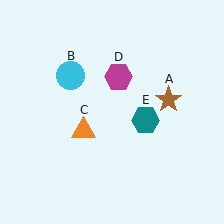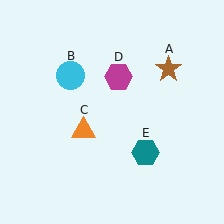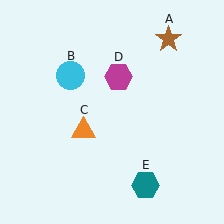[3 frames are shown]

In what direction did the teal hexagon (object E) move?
The teal hexagon (object E) moved down.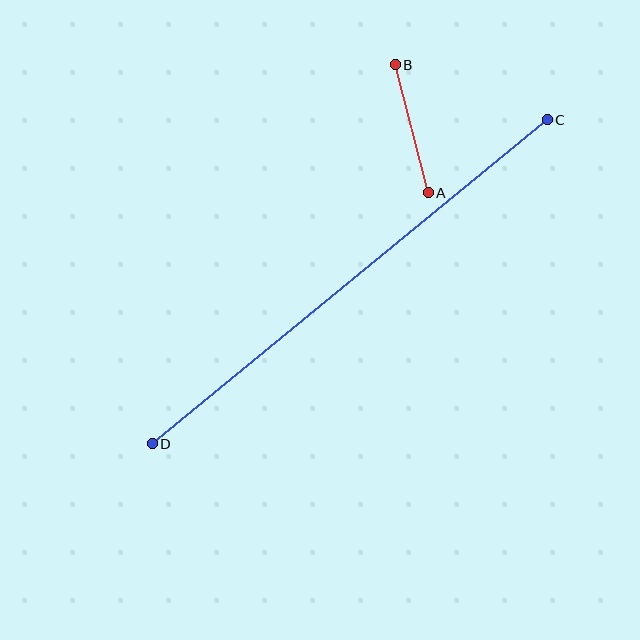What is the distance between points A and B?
The distance is approximately 132 pixels.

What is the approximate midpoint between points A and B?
The midpoint is at approximately (412, 129) pixels.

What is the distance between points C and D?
The distance is approximately 511 pixels.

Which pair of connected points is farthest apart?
Points C and D are farthest apart.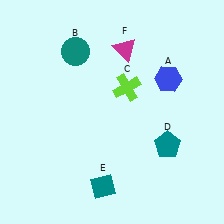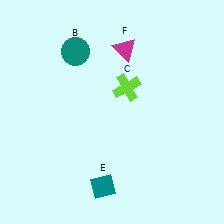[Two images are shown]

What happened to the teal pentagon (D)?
The teal pentagon (D) was removed in Image 2. It was in the bottom-right area of Image 1.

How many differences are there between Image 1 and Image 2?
There are 2 differences between the two images.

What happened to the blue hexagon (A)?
The blue hexagon (A) was removed in Image 2. It was in the top-right area of Image 1.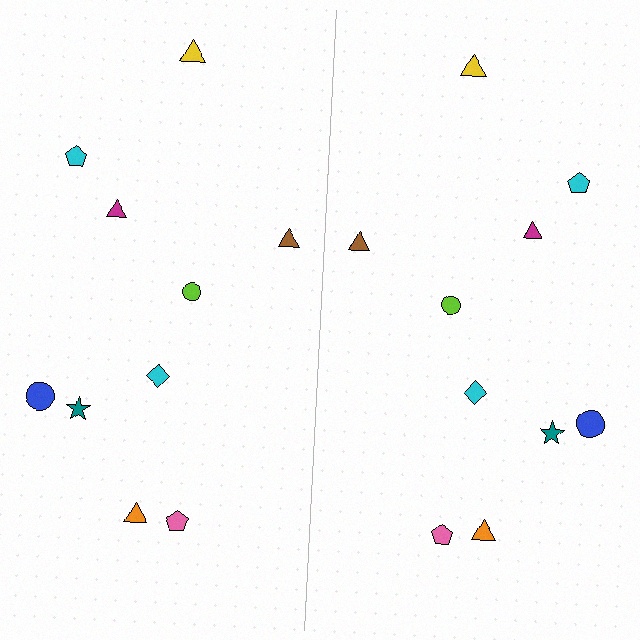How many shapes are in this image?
There are 20 shapes in this image.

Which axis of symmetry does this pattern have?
The pattern has a vertical axis of symmetry running through the center of the image.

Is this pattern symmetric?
Yes, this pattern has bilateral (reflection) symmetry.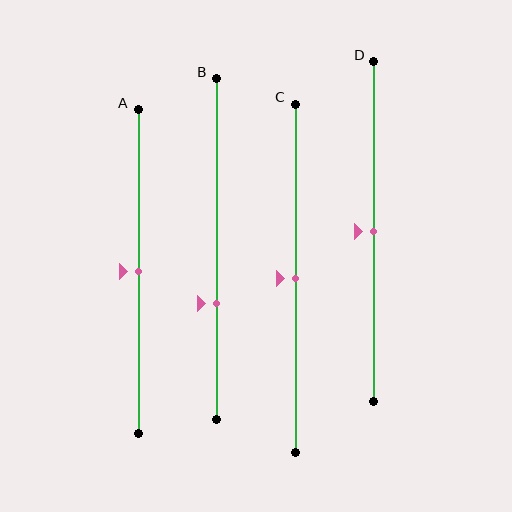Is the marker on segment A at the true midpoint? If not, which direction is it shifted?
Yes, the marker on segment A is at the true midpoint.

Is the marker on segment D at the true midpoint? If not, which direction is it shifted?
Yes, the marker on segment D is at the true midpoint.